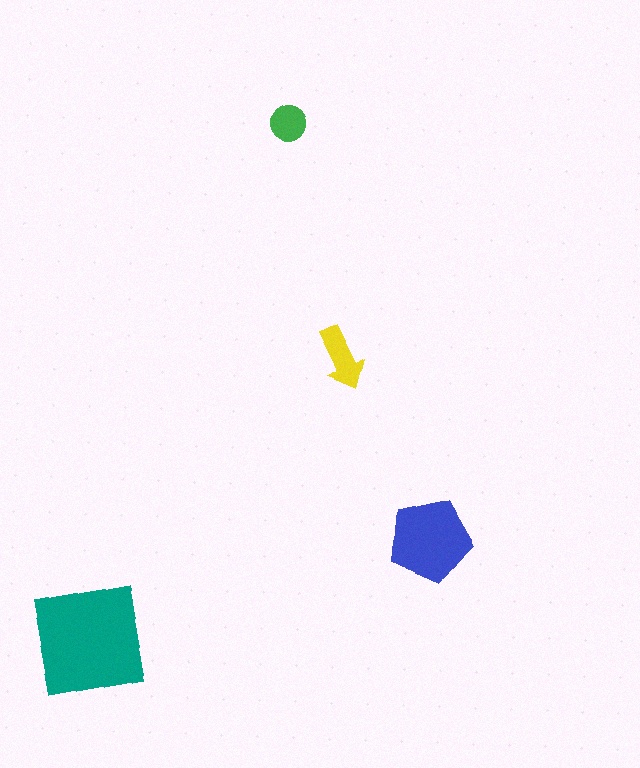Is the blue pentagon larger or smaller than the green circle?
Larger.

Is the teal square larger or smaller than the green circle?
Larger.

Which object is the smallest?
The green circle.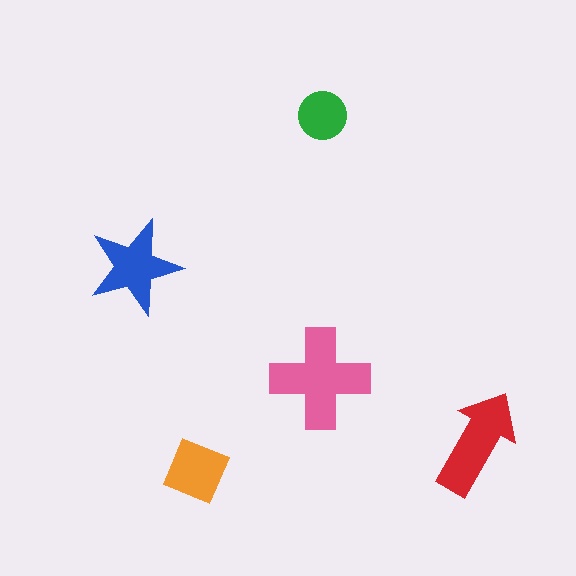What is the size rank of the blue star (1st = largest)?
3rd.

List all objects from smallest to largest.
The green circle, the orange square, the blue star, the red arrow, the pink cross.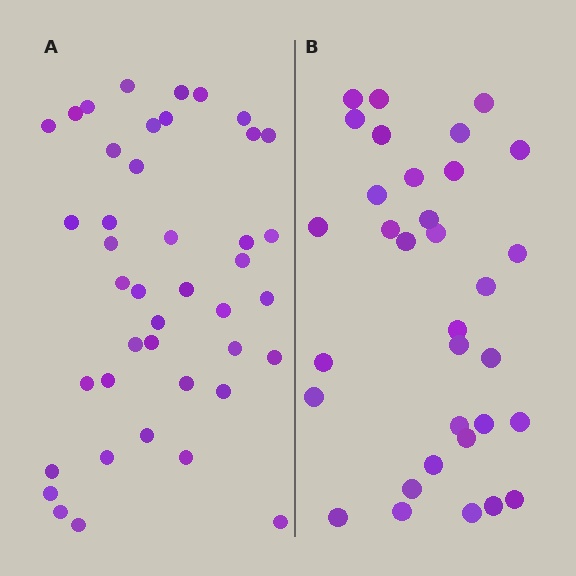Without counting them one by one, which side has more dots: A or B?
Region A (the left region) has more dots.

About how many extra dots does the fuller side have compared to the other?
Region A has roughly 8 or so more dots than region B.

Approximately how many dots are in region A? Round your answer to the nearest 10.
About 40 dots. (The exact count is 42, which rounds to 40.)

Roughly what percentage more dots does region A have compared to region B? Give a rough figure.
About 25% more.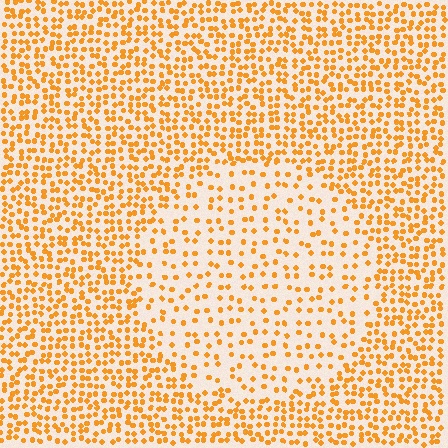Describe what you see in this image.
The image contains small orange elements arranged at two different densities. A circle-shaped region is visible where the elements are less densely packed than the surrounding area.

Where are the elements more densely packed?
The elements are more densely packed outside the circle boundary.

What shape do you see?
I see a circle.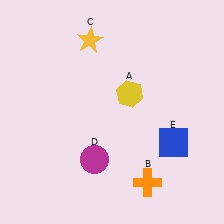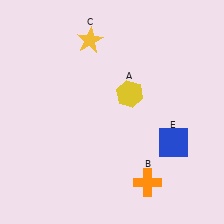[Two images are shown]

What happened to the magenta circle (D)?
The magenta circle (D) was removed in Image 2. It was in the bottom-left area of Image 1.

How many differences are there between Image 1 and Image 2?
There is 1 difference between the two images.